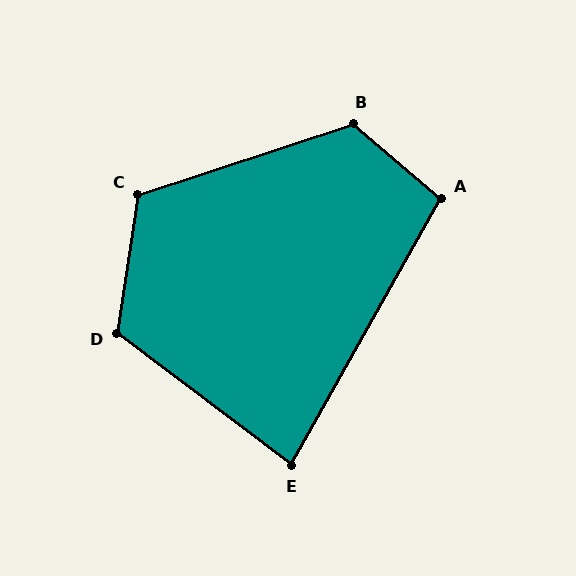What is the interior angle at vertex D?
Approximately 119 degrees (obtuse).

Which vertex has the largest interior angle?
B, at approximately 121 degrees.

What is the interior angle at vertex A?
Approximately 101 degrees (obtuse).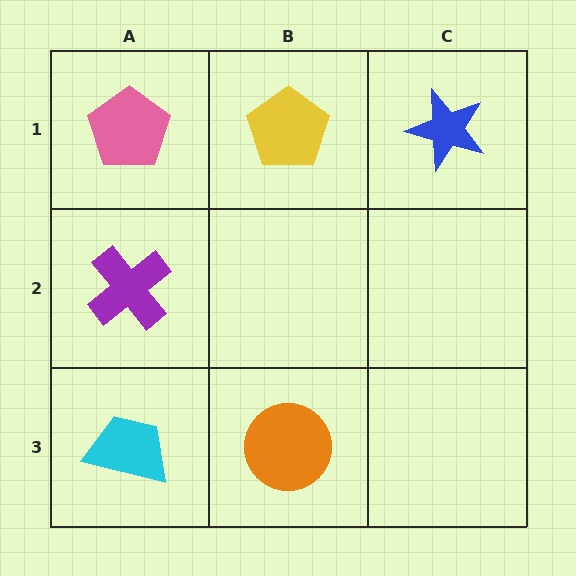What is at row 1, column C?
A blue star.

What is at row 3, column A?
A cyan trapezoid.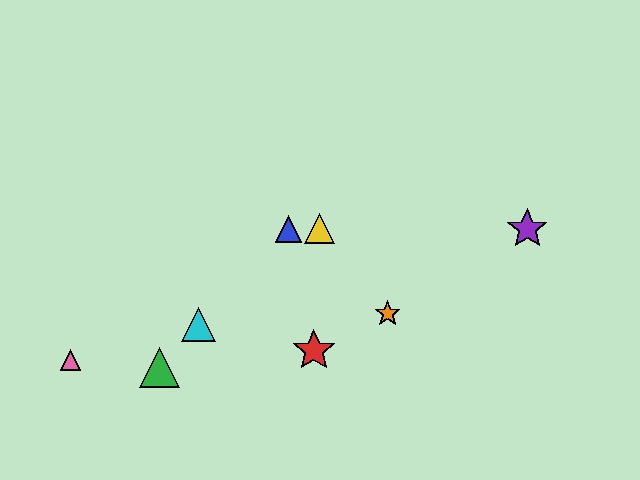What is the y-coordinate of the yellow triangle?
The yellow triangle is at y≈229.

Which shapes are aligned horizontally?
The blue triangle, the yellow triangle, the purple star are aligned horizontally.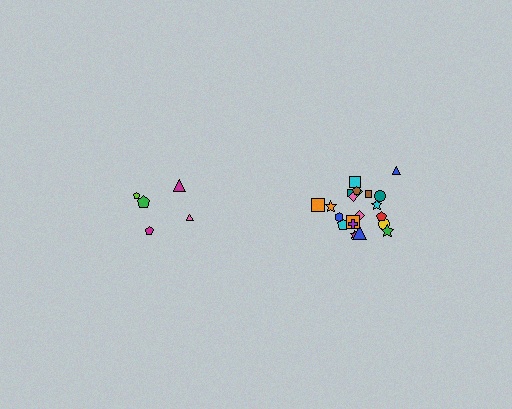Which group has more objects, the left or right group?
The right group.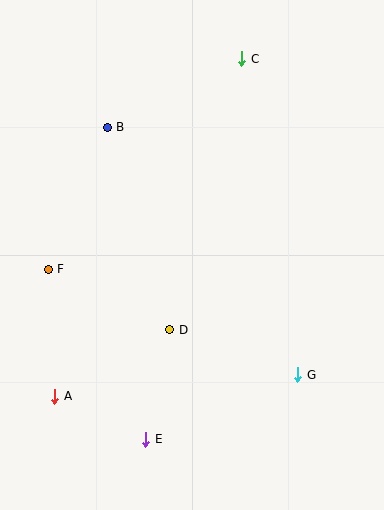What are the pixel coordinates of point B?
Point B is at (107, 127).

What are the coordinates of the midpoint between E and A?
The midpoint between E and A is at (100, 418).